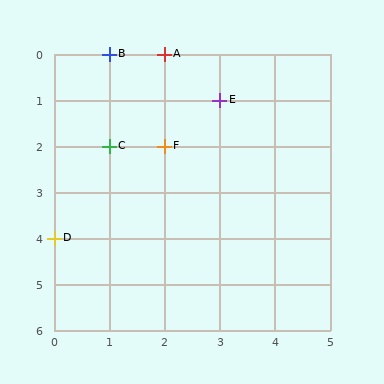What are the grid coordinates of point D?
Point D is at grid coordinates (0, 4).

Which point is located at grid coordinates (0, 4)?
Point D is at (0, 4).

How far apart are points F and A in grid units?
Points F and A are 2 rows apart.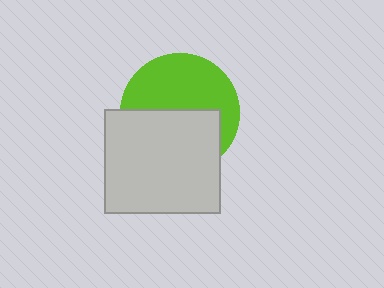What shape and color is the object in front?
The object in front is a light gray rectangle.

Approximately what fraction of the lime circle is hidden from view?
Roughly 48% of the lime circle is hidden behind the light gray rectangle.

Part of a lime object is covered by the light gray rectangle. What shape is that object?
It is a circle.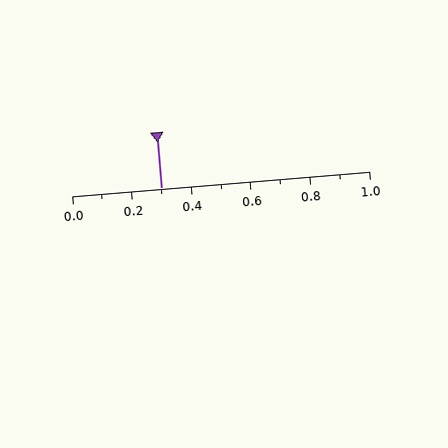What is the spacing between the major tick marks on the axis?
The major ticks are spaced 0.2 apart.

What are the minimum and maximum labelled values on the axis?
The axis runs from 0.0 to 1.0.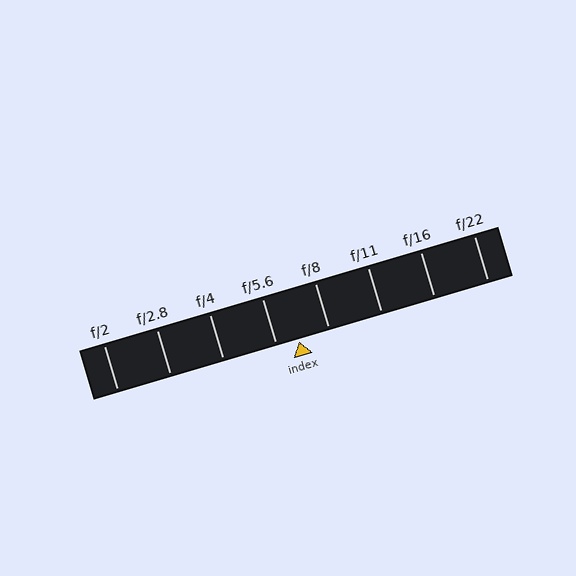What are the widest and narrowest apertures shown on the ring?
The widest aperture shown is f/2 and the narrowest is f/22.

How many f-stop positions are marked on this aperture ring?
There are 8 f-stop positions marked.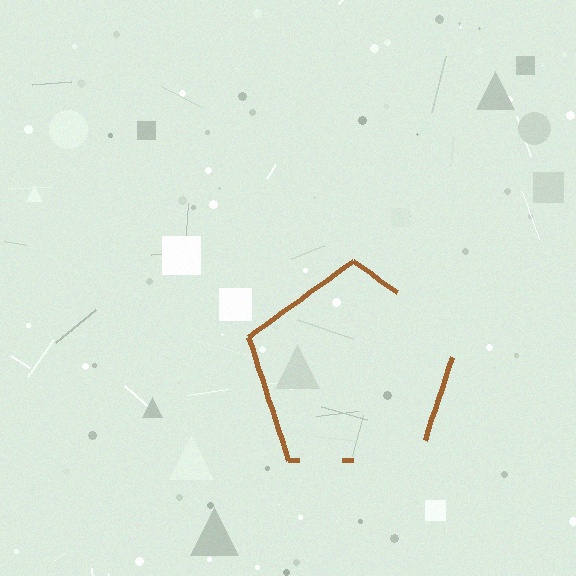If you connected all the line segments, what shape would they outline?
They would outline a pentagon.